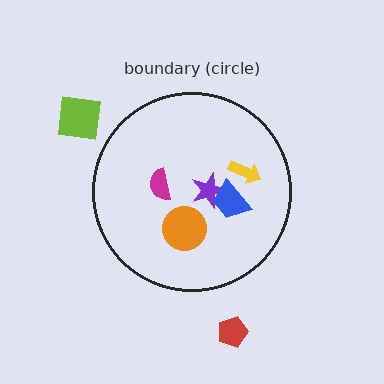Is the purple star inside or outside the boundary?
Inside.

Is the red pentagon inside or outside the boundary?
Outside.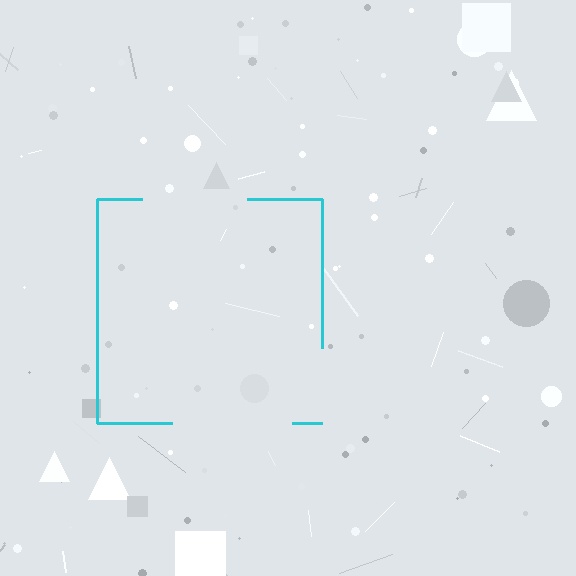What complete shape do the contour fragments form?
The contour fragments form a square.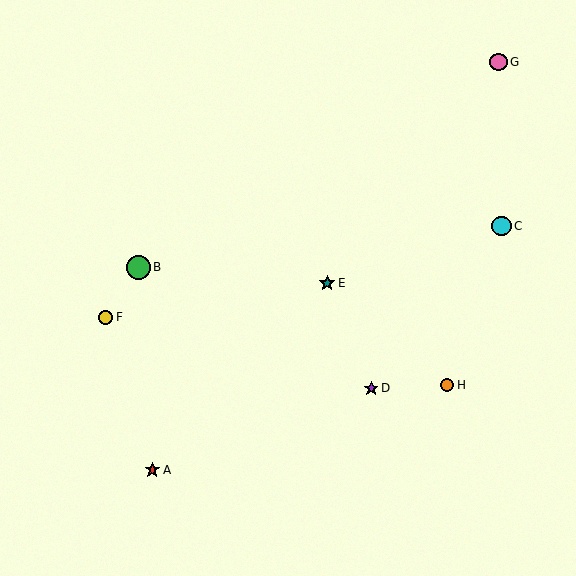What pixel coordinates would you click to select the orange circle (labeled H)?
Click at (447, 385) to select the orange circle H.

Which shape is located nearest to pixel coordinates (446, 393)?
The orange circle (labeled H) at (447, 385) is nearest to that location.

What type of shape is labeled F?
Shape F is a yellow circle.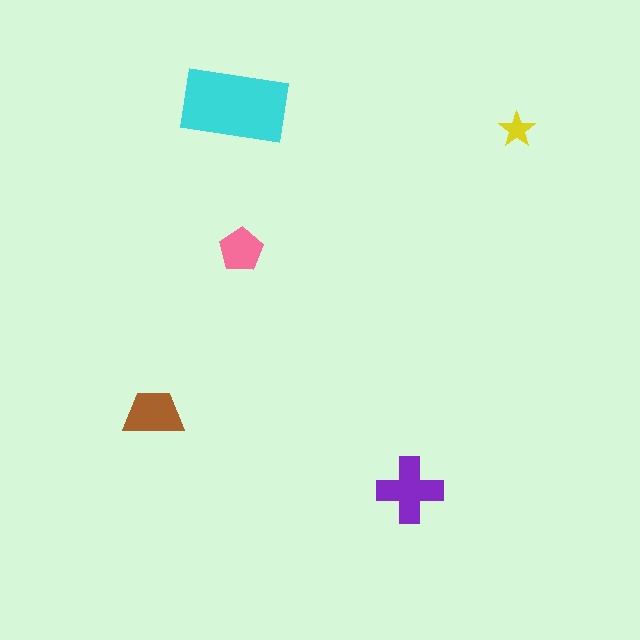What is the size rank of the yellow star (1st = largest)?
5th.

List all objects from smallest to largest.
The yellow star, the pink pentagon, the brown trapezoid, the purple cross, the cyan rectangle.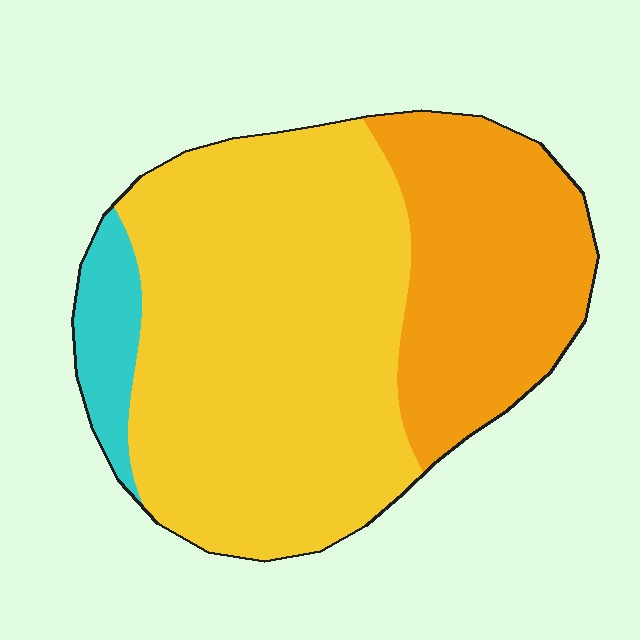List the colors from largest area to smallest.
From largest to smallest: yellow, orange, cyan.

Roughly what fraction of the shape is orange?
Orange covers roughly 30% of the shape.